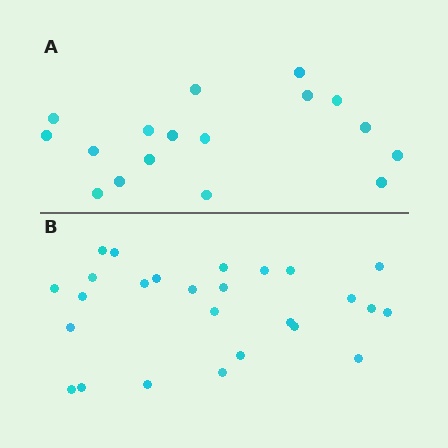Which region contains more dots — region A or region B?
Region B (the bottom region) has more dots.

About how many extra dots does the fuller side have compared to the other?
Region B has roughly 8 or so more dots than region A.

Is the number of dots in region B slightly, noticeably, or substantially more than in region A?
Region B has substantially more. The ratio is roughly 1.5 to 1.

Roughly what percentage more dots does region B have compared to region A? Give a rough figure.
About 55% more.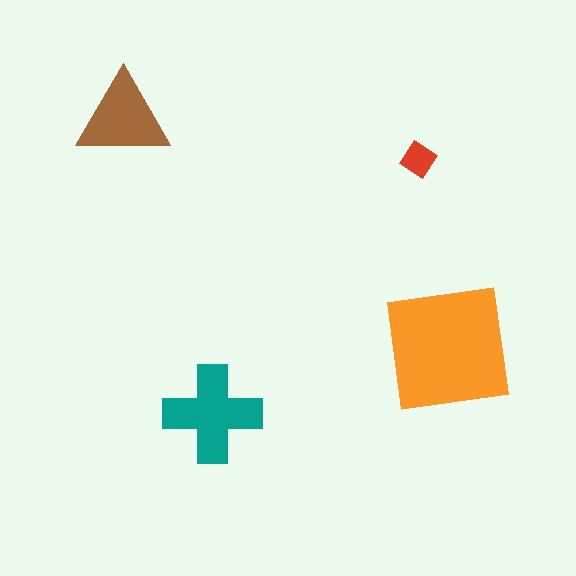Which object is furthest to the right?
The orange square is rightmost.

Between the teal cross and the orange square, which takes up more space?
The orange square.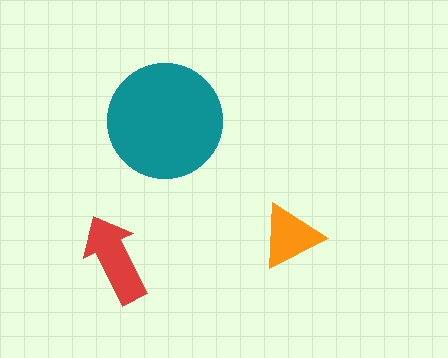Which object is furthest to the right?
The orange triangle is rightmost.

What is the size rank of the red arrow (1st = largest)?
2nd.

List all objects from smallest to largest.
The orange triangle, the red arrow, the teal circle.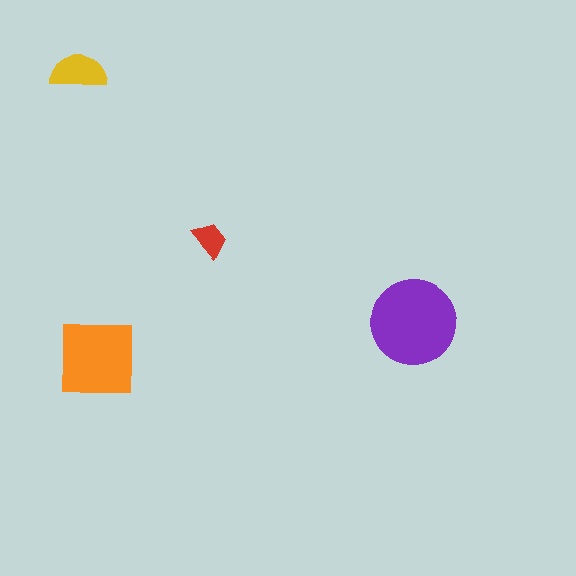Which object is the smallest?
The red trapezoid.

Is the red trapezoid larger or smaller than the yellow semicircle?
Smaller.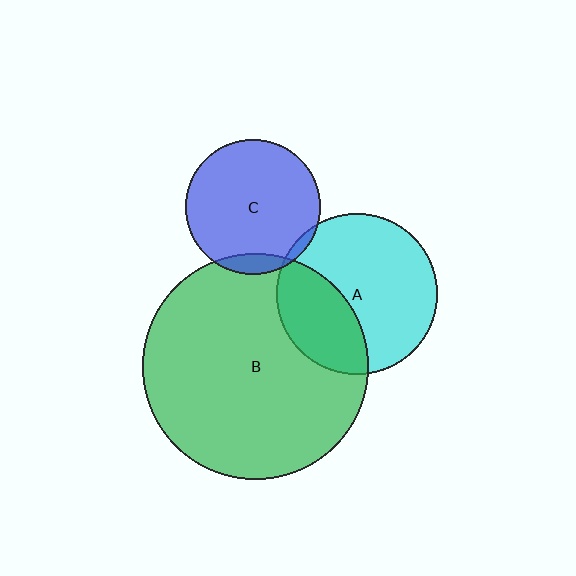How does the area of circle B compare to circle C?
Approximately 2.8 times.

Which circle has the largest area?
Circle B (green).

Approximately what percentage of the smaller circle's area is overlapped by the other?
Approximately 10%.